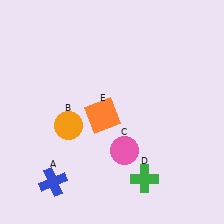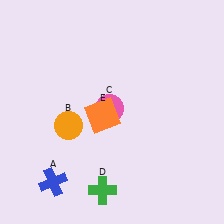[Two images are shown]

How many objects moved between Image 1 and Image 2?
2 objects moved between the two images.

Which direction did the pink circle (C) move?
The pink circle (C) moved up.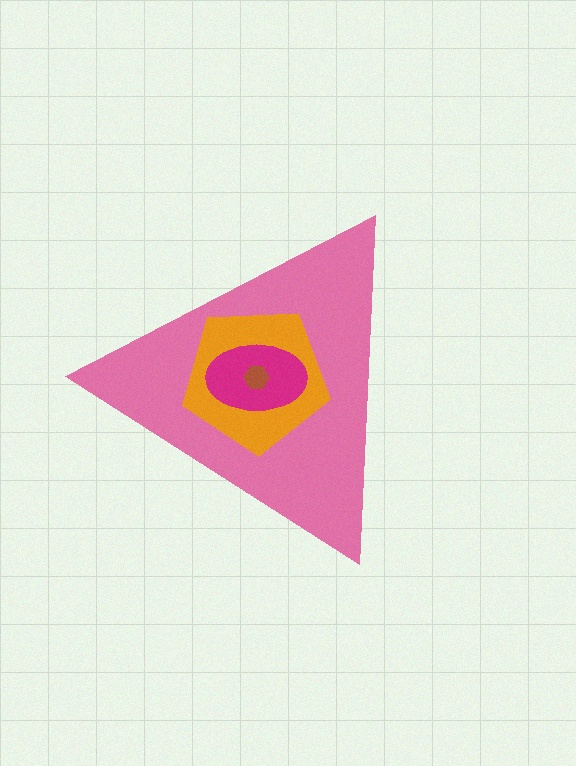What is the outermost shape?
The pink triangle.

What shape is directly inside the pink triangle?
The orange pentagon.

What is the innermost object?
The brown hexagon.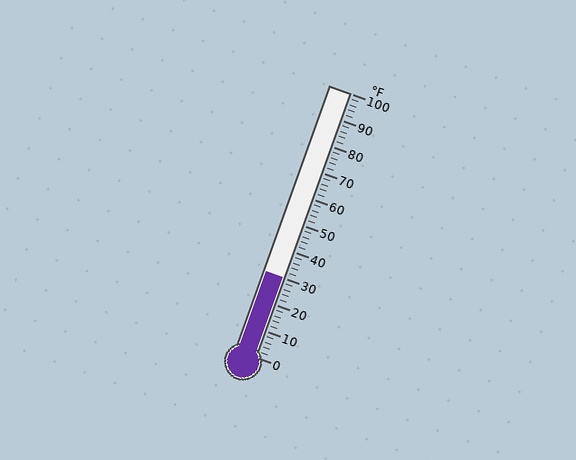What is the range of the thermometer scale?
The thermometer scale ranges from 0°F to 100°F.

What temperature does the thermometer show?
The thermometer shows approximately 30°F.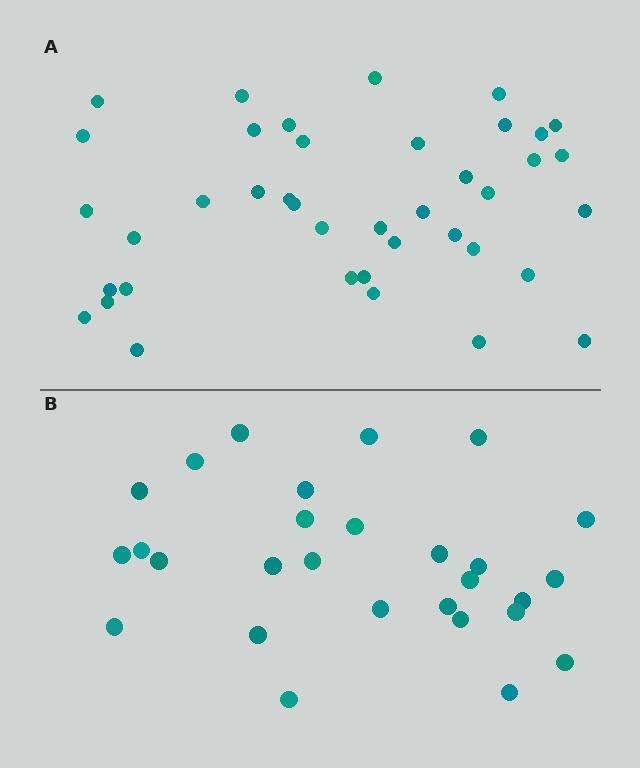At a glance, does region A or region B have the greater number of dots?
Region A (the top region) has more dots.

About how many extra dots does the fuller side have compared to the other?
Region A has roughly 12 or so more dots than region B.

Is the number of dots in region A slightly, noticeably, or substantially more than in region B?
Region A has noticeably more, but not dramatically so. The ratio is roughly 1.4 to 1.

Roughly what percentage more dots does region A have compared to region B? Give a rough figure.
About 45% more.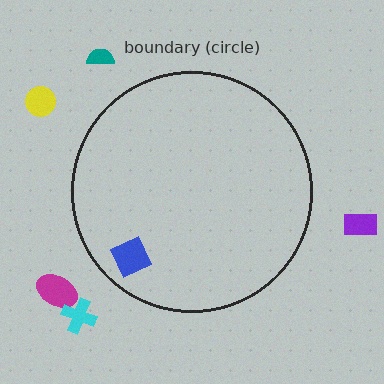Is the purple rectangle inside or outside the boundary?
Outside.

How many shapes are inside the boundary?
1 inside, 5 outside.